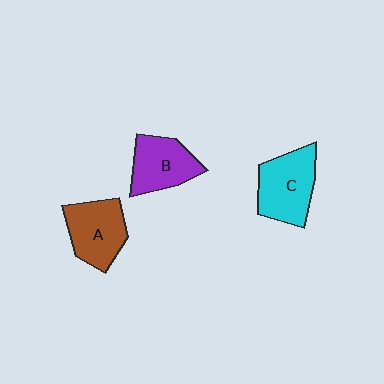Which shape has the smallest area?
Shape B (purple).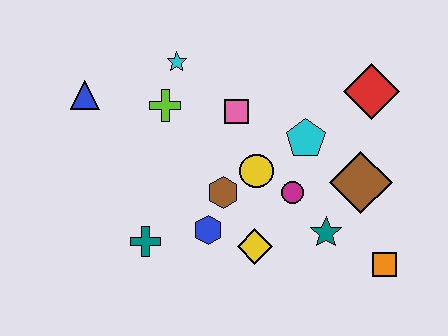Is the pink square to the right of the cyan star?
Yes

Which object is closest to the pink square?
The yellow circle is closest to the pink square.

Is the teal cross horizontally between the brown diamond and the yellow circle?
No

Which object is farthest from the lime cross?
The orange square is farthest from the lime cross.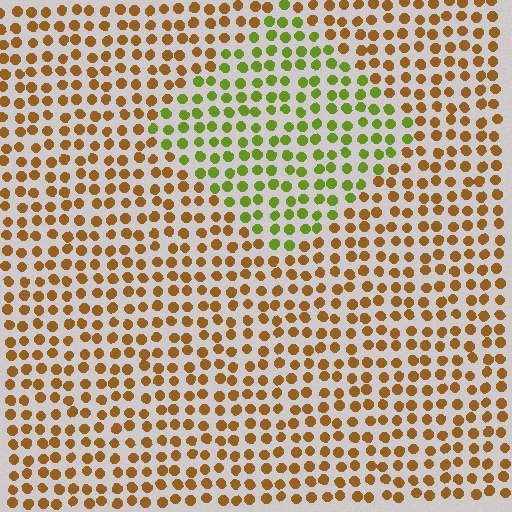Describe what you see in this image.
The image is filled with small brown elements in a uniform arrangement. A diamond-shaped region is visible where the elements are tinted to a slightly different hue, forming a subtle color boundary.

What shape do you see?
I see a diamond.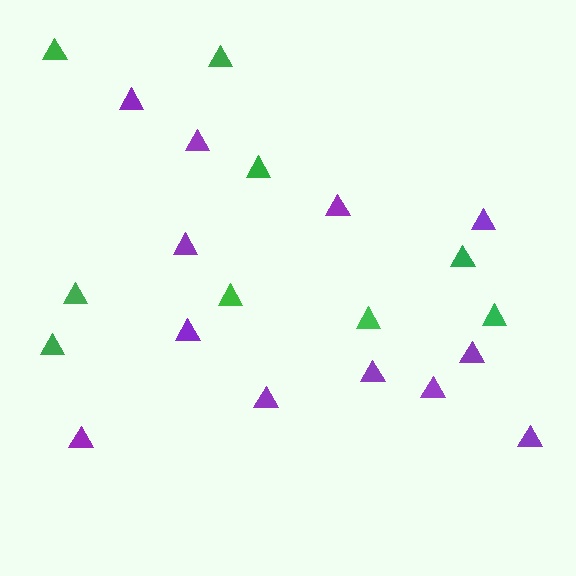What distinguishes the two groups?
There are 2 groups: one group of green triangles (9) and one group of purple triangles (12).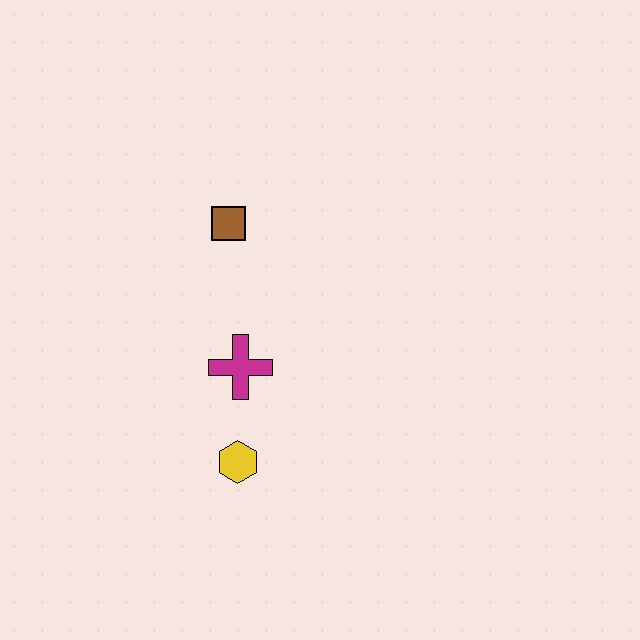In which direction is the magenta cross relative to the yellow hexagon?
The magenta cross is above the yellow hexagon.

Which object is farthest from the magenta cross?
The brown square is farthest from the magenta cross.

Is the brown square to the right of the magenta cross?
No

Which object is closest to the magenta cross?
The yellow hexagon is closest to the magenta cross.